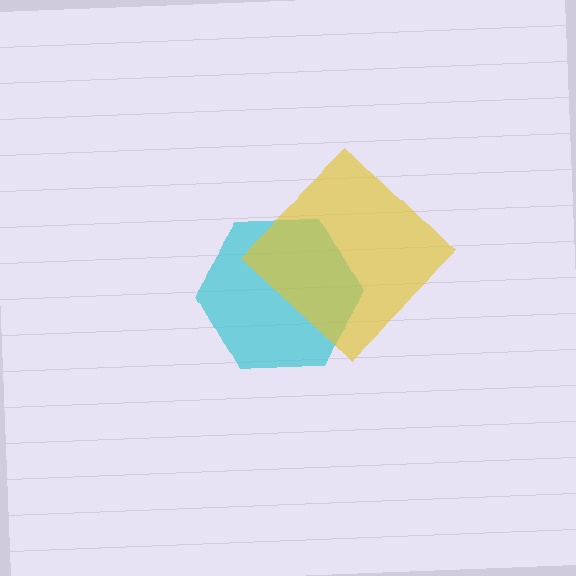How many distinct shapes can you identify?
There are 2 distinct shapes: a cyan hexagon, a yellow diamond.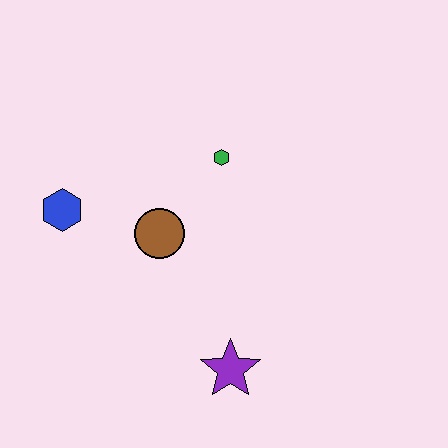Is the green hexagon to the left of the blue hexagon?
No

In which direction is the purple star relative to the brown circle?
The purple star is below the brown circle.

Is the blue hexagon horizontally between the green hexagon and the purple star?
No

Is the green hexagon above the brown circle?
Yes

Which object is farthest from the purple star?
The blue hexagon is farthest from the purple star.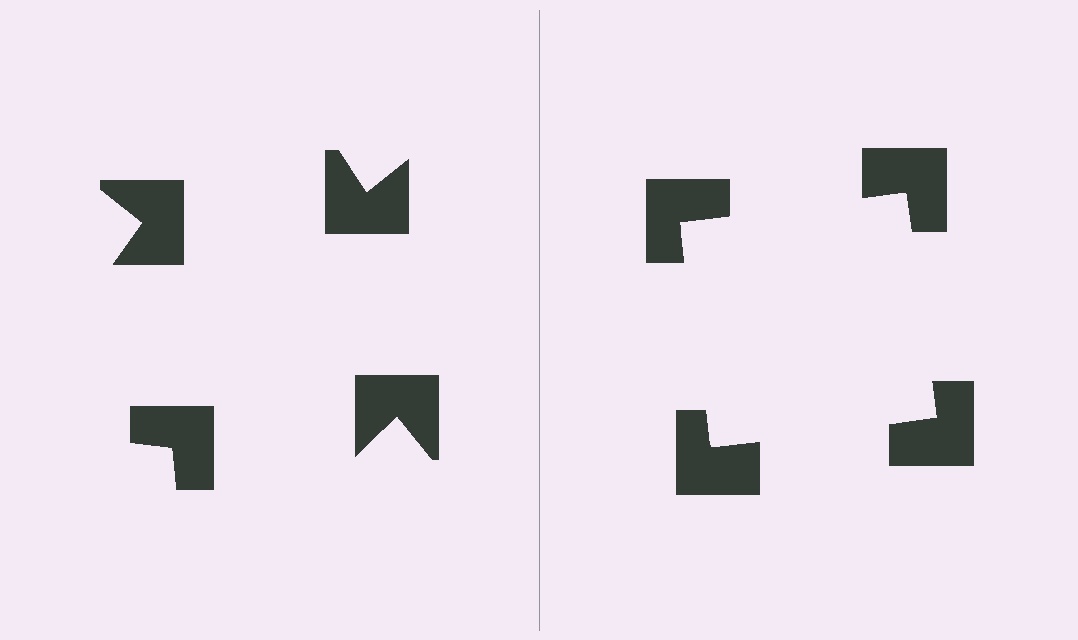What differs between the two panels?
The notched squares are positioned identically on both sides; only the wedge orientations differ. On the right they align to a square; on the left they are misaligned.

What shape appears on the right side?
An illusory square.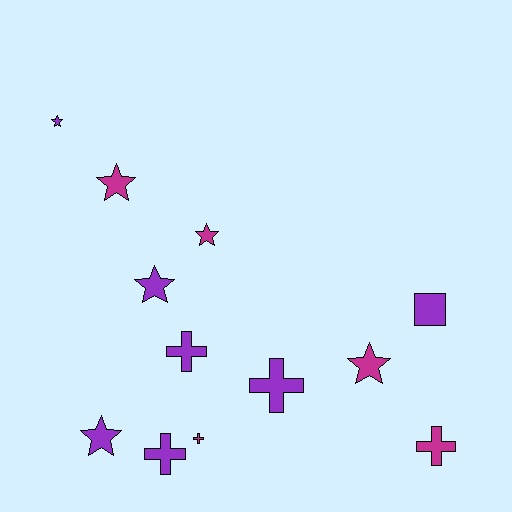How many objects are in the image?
There are 12 objects.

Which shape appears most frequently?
Star, with 6 objects.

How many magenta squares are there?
There are no magenta squares.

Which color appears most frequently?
Purple, with 7 objects.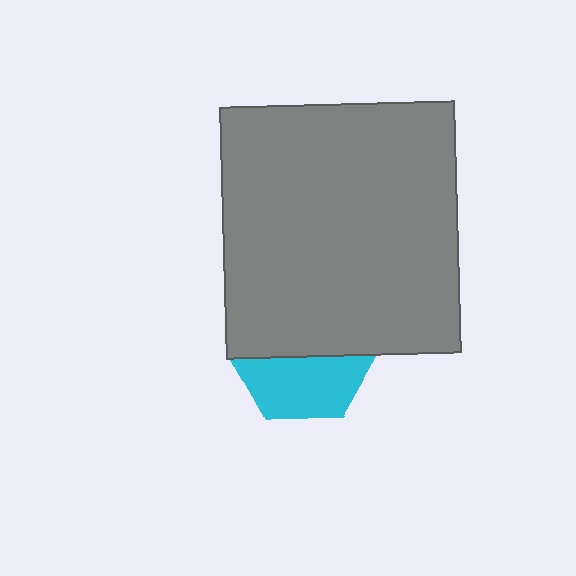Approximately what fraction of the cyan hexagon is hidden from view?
Roughly 55% of the cyan hexagon is hidden behind the gray rectangle.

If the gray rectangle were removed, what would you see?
You would see the complete cyan hexagon.